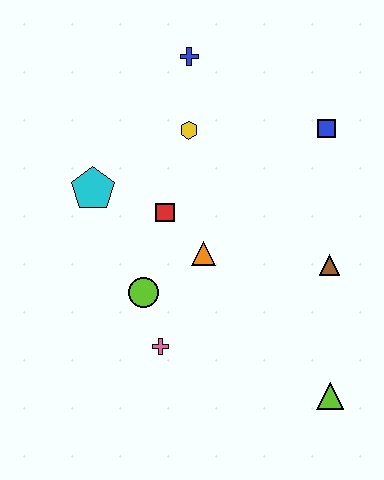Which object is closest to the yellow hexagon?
The blue cross is closest to the yellow hexagon.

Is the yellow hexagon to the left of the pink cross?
No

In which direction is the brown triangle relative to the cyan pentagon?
The brown triangle is to the right of the cyan pentagon.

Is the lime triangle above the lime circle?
No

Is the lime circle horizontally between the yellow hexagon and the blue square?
No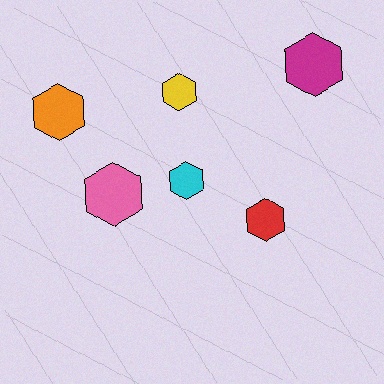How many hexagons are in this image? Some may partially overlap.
There are 6 hexagons.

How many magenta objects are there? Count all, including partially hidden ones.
There is 1 magenta object.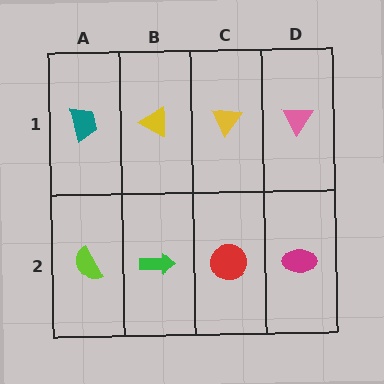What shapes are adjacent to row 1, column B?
A green arrow (row 2, column B), a teal trapezoid (row 1, column A), a yellow triangle (row 1, column C).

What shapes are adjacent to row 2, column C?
A yellow triangle (row 1, column C), a green arrow (row 2, column B), a magenta ellipse (row 2, column D).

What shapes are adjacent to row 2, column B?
A yellow triangle (row 1, column B), a lime semicircle (row 2, column A), a red circle (row 2, column C).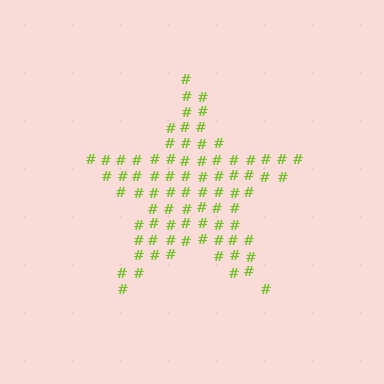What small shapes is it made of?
It is made of small hash symbols.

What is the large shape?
The large shape is a star.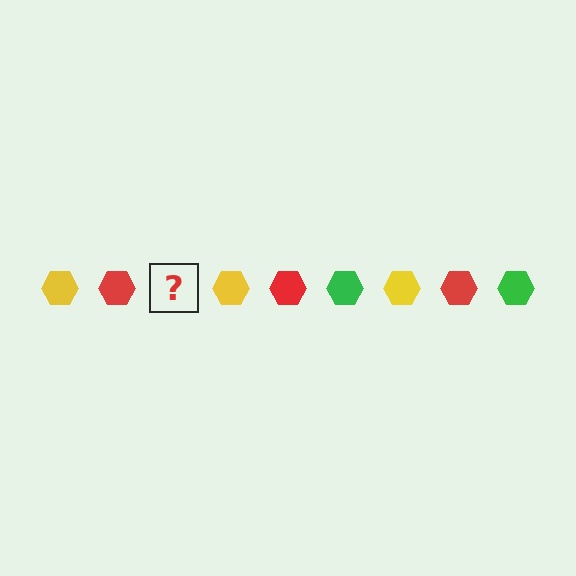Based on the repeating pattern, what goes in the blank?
The blank should be a green hexagon.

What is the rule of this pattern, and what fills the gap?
The rule is that the pattern cycles through yellow, red, green hexagons. The gap should be filled with a green hexagon.